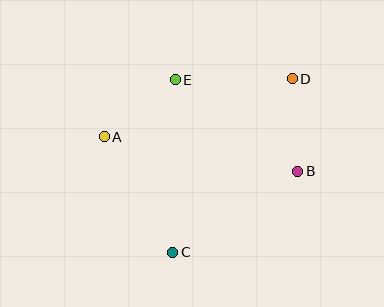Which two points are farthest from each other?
Points C and D are farthest from each other.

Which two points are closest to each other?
Points A and E are closest to each other.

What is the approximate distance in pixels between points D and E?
The distance between D and E is approximately 117 pixels.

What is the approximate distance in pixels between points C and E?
The distance between C and E is approximately 172 pixels.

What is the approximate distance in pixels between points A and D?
The distance between A and D is approximately 197 pixels.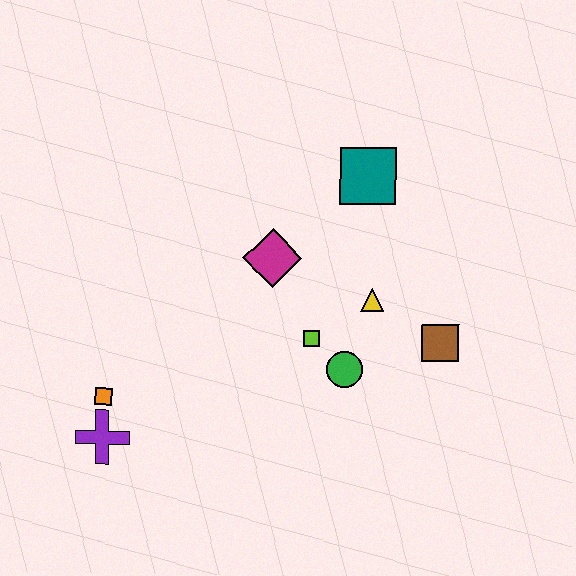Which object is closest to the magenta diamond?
The lime square is closest to the magenta diamond.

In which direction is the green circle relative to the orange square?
The green circle is to the right of the orange square.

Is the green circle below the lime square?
Yes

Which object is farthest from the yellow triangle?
The purple cross is farthest from the yellow triangle.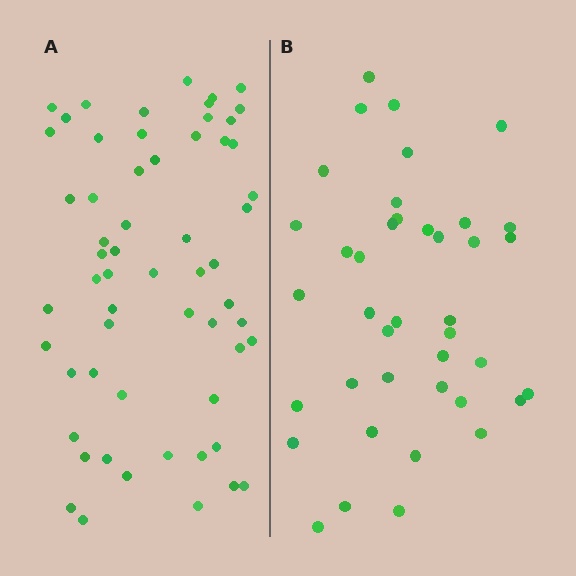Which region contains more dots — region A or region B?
Region A (the left region) has more dots.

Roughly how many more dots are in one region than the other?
Region A has approximately 20 more dots than region B.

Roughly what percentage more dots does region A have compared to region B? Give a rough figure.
About 50% more.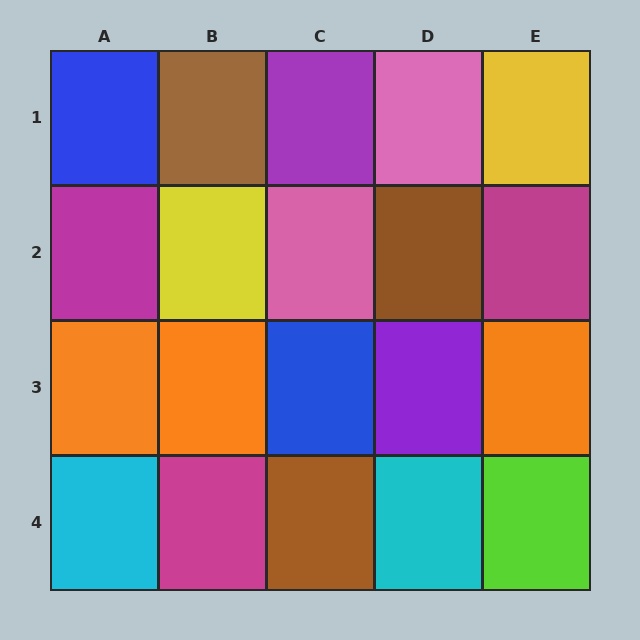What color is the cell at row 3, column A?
Orange.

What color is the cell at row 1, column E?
Yellow.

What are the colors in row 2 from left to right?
Magenta, yellow, pink, brown, magenta.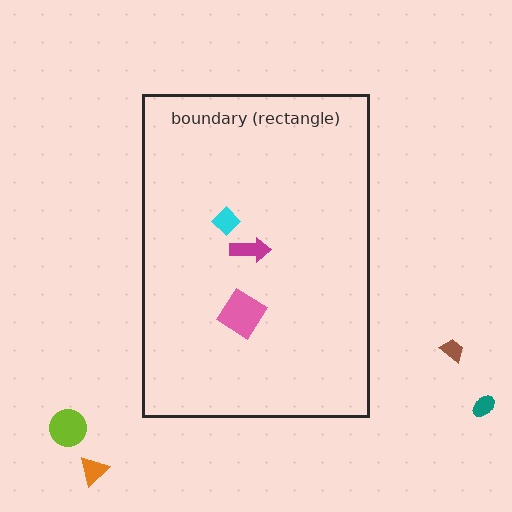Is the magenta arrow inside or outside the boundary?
Inside.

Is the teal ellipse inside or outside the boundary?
Outside.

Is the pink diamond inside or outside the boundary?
Inside.